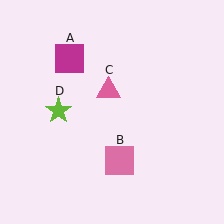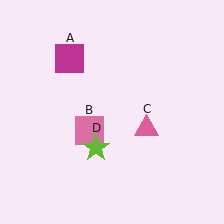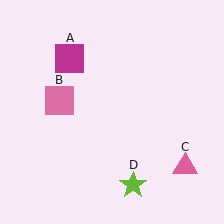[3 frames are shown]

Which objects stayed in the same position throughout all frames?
Magenta square (object A) remained stationary.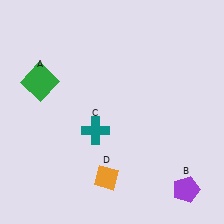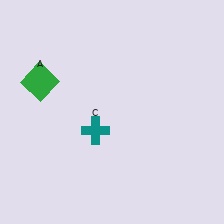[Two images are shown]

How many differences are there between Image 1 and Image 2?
There are 2 differences between the two images.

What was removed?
The orange diamond (D), the purple pentagon (B) were removed in Image 2.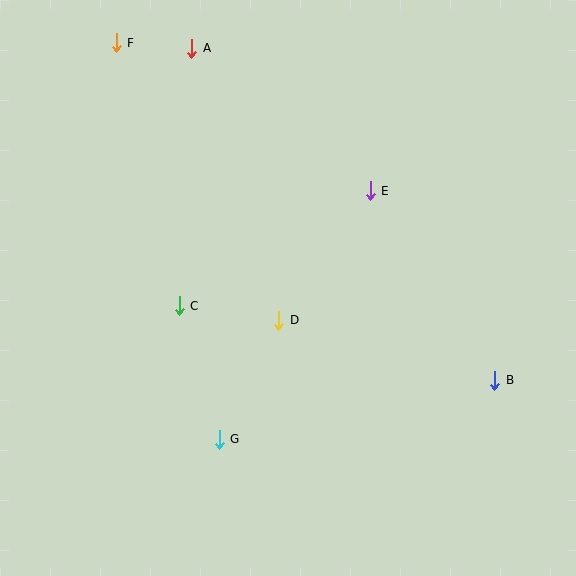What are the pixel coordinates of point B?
Point B is at (495, 380).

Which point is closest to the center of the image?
Point D at (279, 320) is closest to the center.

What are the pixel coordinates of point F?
Point F is at (116, 43).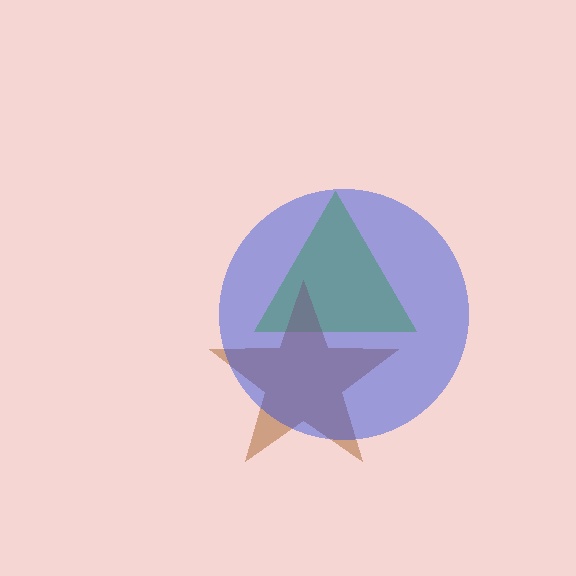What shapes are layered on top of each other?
The layered shapes are: a lime triangle, a brown star, a blue circle.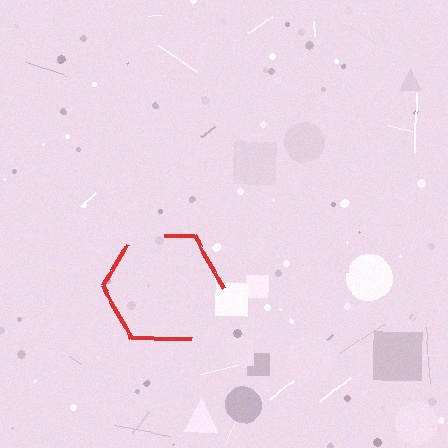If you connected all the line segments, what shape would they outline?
They would outline a hexagon.